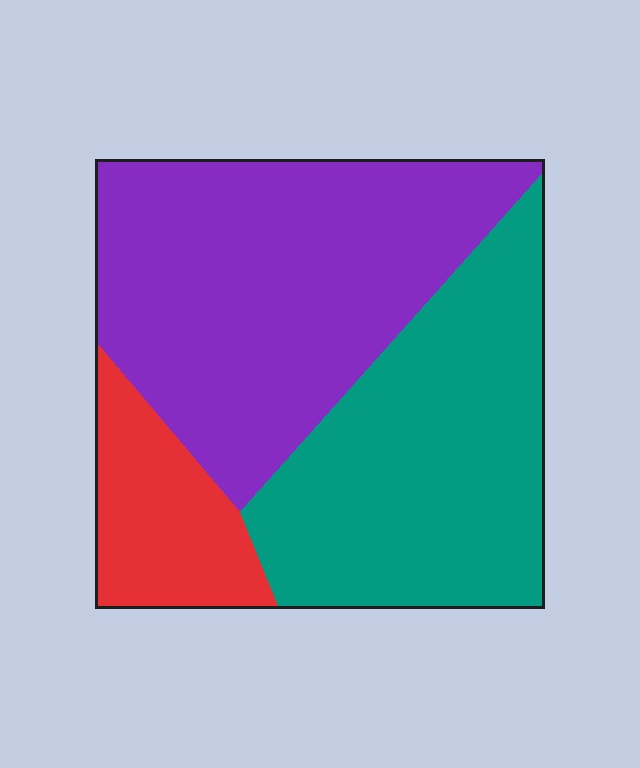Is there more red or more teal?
Teal.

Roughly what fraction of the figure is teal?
Teal takes up about two fifths (2/5) of the figure.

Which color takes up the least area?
Red, at roughly 15%.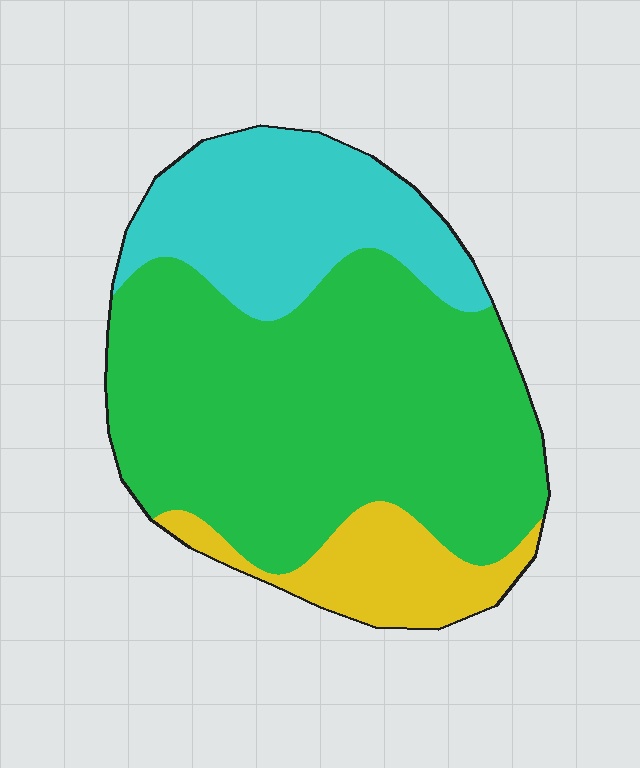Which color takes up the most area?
Green, at roughly 60%.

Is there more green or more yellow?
Green.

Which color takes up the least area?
Yellow, at roughly 15%.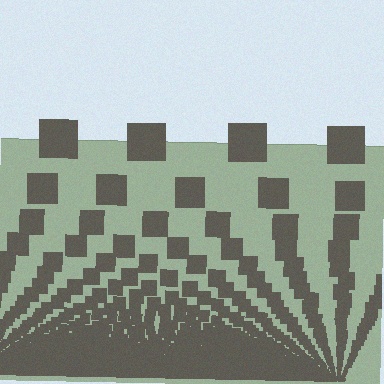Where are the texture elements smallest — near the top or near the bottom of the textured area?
Near the bottom.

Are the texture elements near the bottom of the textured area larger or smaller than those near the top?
Smaller. The gradient is inverted — elements near the bottom are smaller and denser.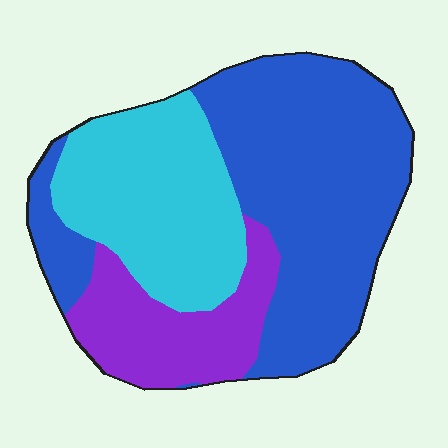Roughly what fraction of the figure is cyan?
Cyan covers around 30% of the figure.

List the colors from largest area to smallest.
From largest to smallest: blue, cyan, purple.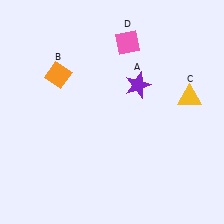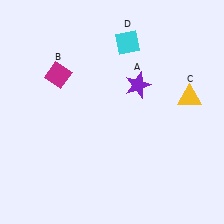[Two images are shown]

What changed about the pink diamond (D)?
In Image 1, D is pink. In Image 2, it changed to cyan.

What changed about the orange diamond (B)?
In Image 1, B is orange. In Image 2, it changed to magenta.